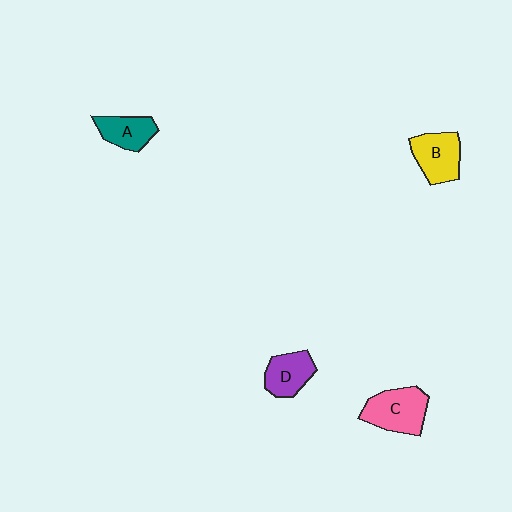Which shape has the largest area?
Shape C (pink).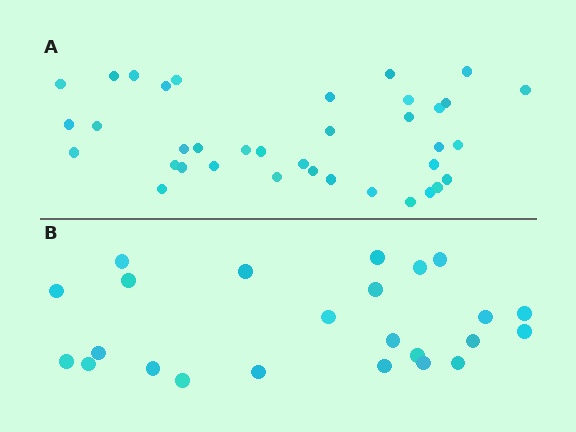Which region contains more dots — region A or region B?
Region A (the top region) has more dots.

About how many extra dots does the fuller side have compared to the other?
Region A has approximately 15 more dots than region B.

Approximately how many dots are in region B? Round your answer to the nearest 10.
About 20 dots. (The exact count is 24, which rounds to 20.)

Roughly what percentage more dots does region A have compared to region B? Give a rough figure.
About 55% more.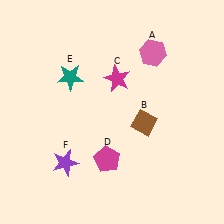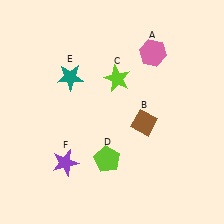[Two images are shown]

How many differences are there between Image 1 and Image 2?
There are 2 differences between the two images.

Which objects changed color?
C changed from magenta to lime. D changed from magenta to lime.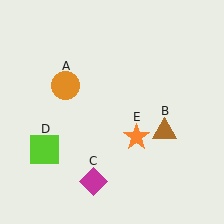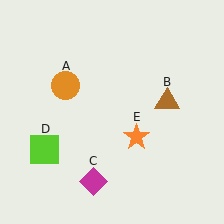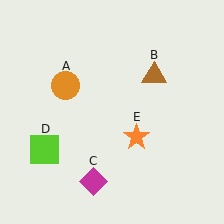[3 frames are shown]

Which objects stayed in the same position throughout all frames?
Orange circle (object A) and magenta diamond (object C) and lime square (object D) and orange star (object E) remained stationary.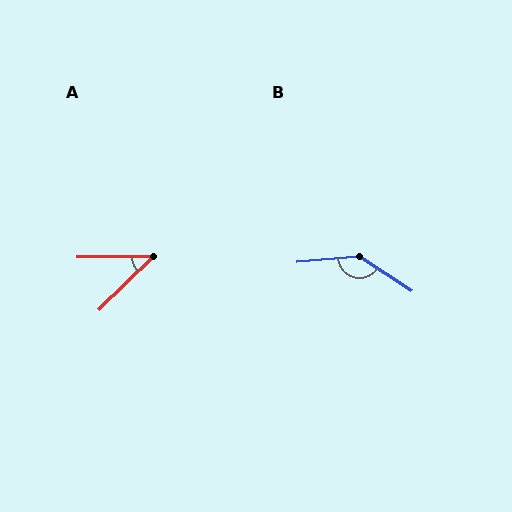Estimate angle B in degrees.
Approximately 141 degrees.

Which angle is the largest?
B, at approximately 141 degrees.